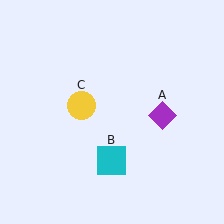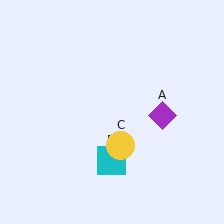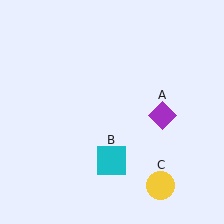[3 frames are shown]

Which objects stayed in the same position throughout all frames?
Purple diamond (object A) and cyan square (object B) remained stationary.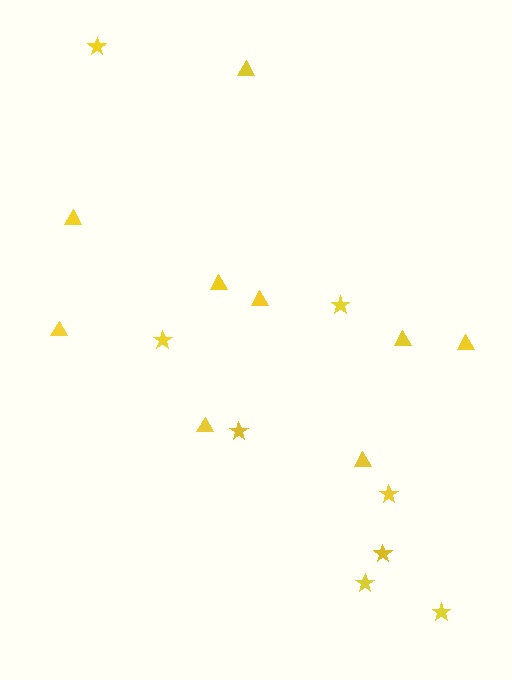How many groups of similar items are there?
There are 2 groups: one group of triangles (9) and one group of stars (8).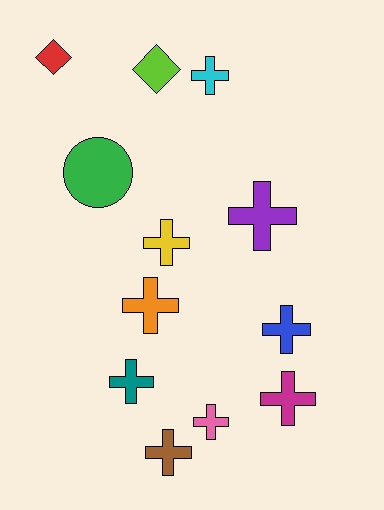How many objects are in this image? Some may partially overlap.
There are 12 objects.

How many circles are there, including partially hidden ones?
There is 1 circle.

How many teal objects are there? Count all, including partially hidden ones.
There is 1 teal object.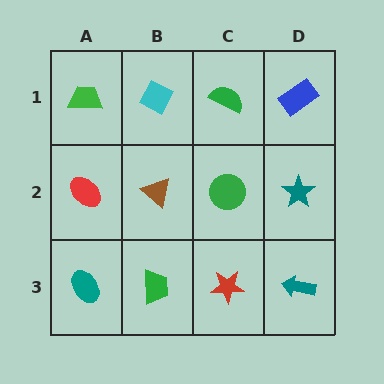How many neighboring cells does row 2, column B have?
4.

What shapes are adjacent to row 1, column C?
A green circle (row 2, column C), a cyan diamond (row 1, column B), a blue rectangle (row 1, column D).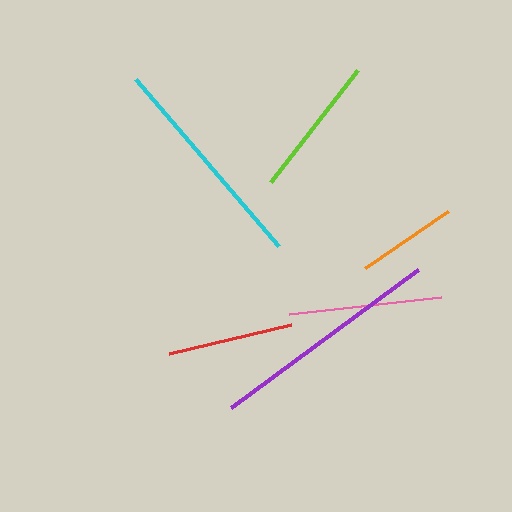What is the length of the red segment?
The red segment is approximately 126 pixels long.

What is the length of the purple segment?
The purple segment is approximately 233 pixels long.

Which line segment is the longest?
The purple line is the longest at approximately 233 pixels.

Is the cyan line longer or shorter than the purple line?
The purple line is longer than the cyan line.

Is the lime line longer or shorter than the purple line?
The purple line is longer than the lime line.